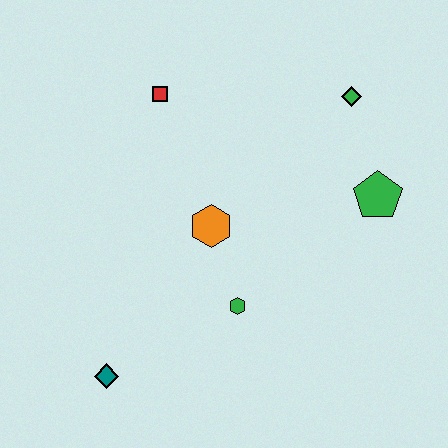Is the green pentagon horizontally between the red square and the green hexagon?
No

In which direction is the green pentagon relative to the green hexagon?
The green pentagon is to the right of the green hexagon.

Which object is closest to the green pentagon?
The green diamond is closest to the green pentagon.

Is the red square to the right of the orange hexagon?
No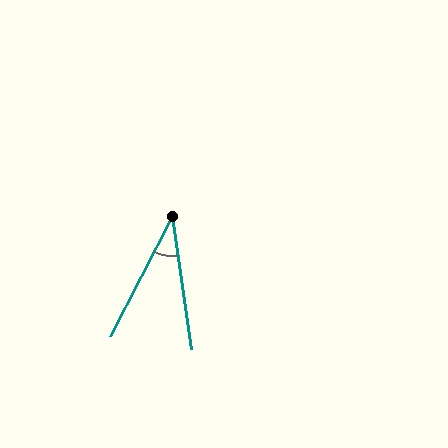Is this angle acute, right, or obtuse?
It is acute.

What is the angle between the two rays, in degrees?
Approximately 35 degrees.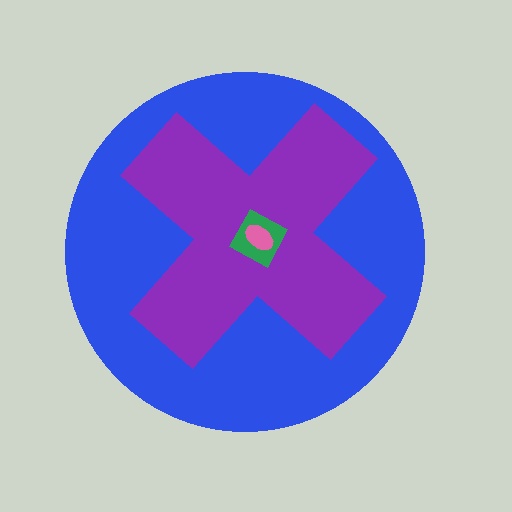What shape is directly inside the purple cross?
The green square.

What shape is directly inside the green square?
The pink ellipse.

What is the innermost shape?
The pink ellipse.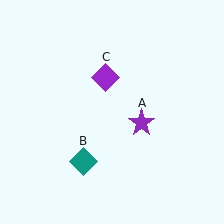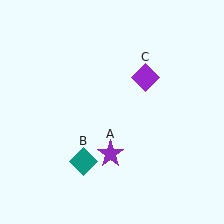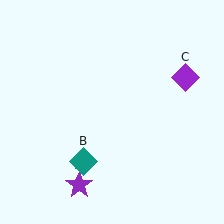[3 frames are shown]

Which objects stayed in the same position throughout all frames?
Teal diamond (object B) remained stationary.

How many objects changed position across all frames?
2 objects changed position: purple star (object A), purple diamond (object C).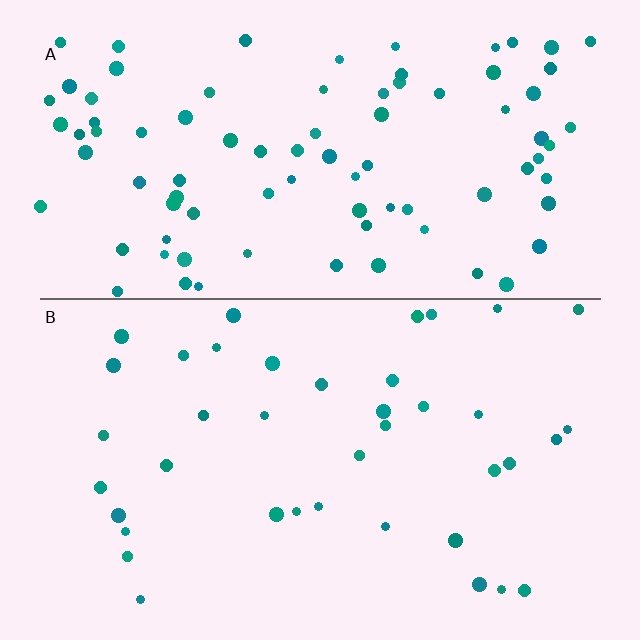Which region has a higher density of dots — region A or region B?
A (the top).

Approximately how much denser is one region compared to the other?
Approximately 2.2× — region A over region B.